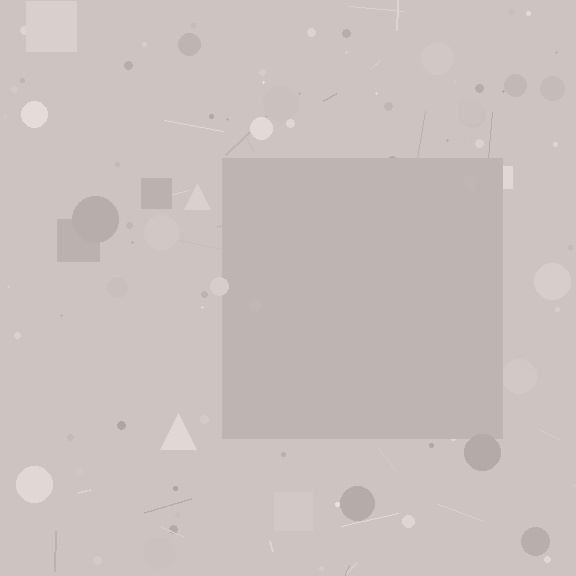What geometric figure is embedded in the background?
A square is embedded in the background.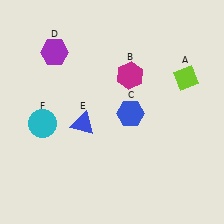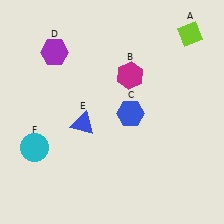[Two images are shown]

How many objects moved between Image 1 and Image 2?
2 objects moved between the two images.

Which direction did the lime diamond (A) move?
The lime diamond (A) moved up.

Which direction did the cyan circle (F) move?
The cyan circle (F) moved down.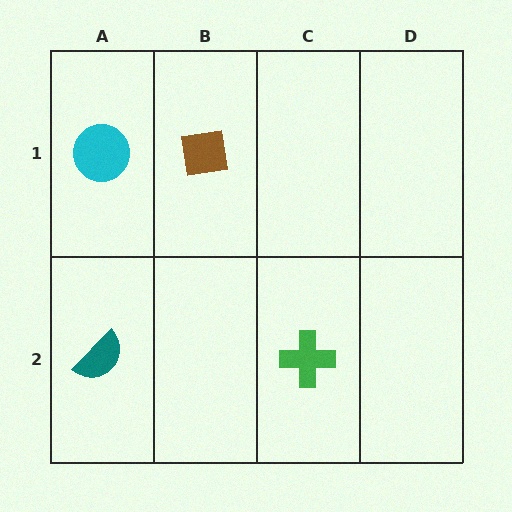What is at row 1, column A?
A cyan circle.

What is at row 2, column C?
A green cross.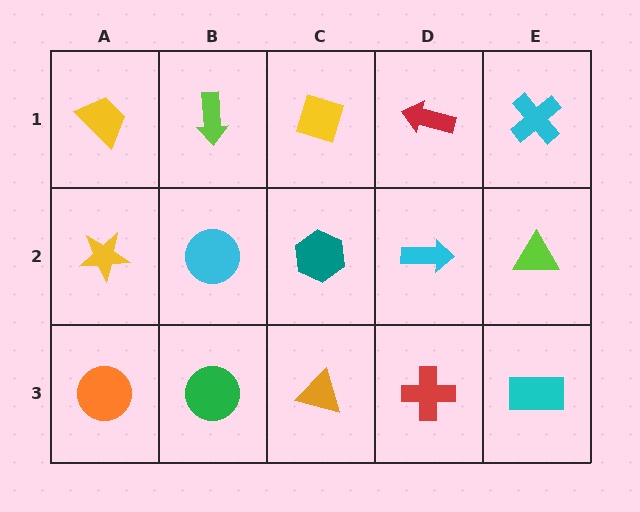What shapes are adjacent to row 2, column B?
A lime arrow (row 1, column B), a green circle (row 3, column B), a yellow star (row 2, column A), a teal hexagon (row 2, column C).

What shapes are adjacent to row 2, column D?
A red arrow (row 1, column D), a red cross (row 3, column D), a teal hexagon (row 2, column C), a lime triangle (row 2, column E).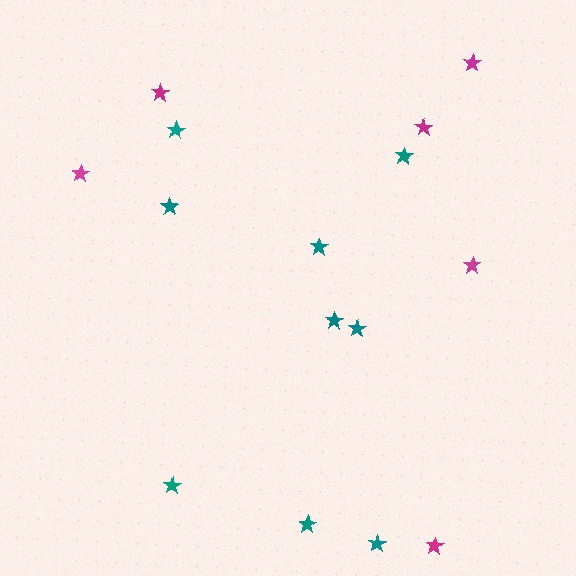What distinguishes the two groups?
There are 2 groups: one group of teal stars (9) and one group of magenta stars (6).